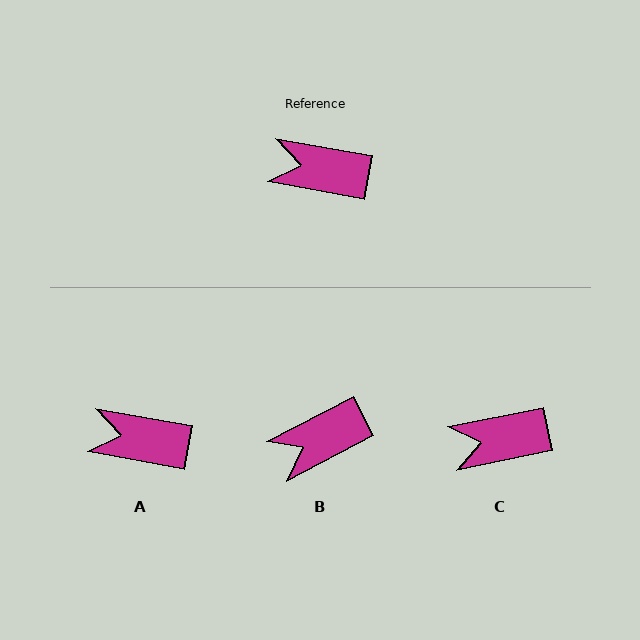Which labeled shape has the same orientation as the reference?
A.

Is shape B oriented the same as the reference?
No, it is off by about 38 degrees.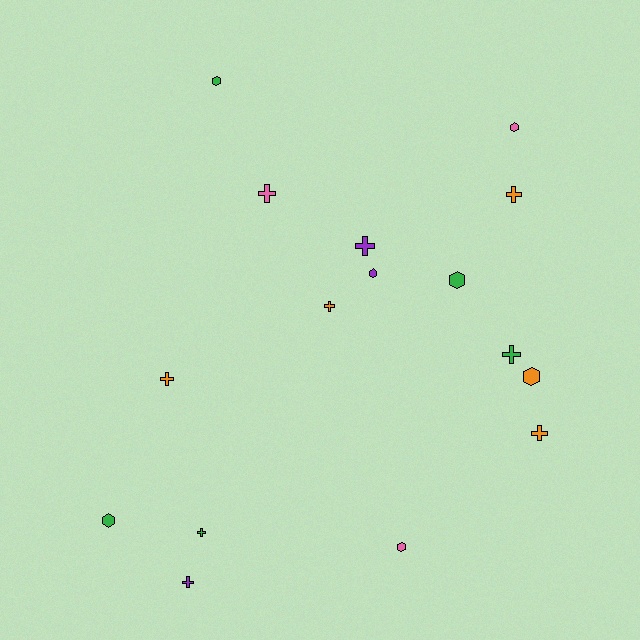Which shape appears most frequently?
Cross, with 9 objects.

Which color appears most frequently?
Green, with 5 objects.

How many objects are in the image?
There are 16 objects.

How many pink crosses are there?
There is 1 pink cross.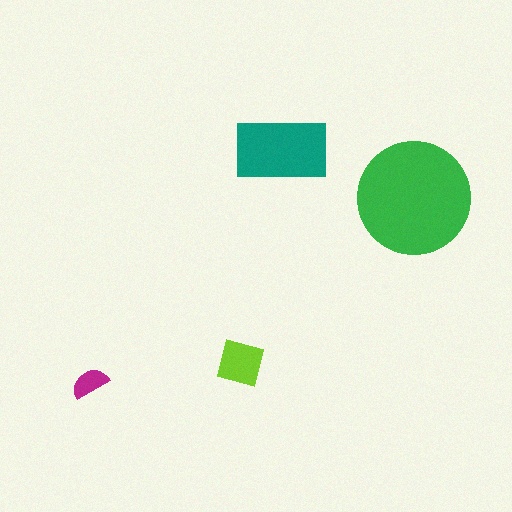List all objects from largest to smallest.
The green circle, the teal rectangle, the lime square, the magenta semicircle.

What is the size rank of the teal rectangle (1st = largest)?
2nd.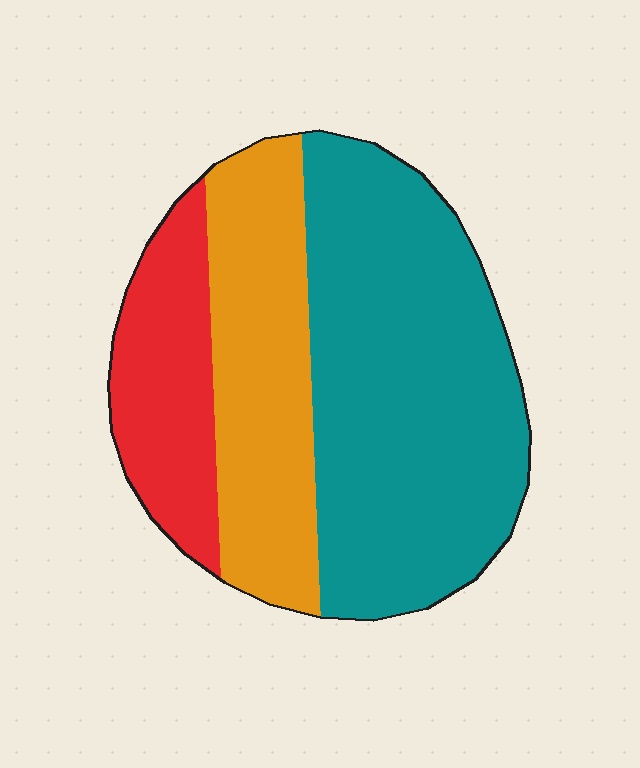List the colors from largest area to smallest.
From largest to smallest: teal, orange, red.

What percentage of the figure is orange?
Orange takes up about one quarter (1/4) of the figure.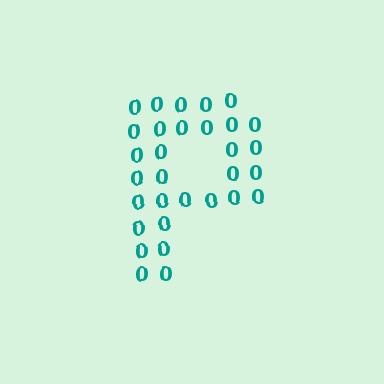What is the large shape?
The large shape is the letter P.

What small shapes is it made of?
It is made of small digit 0's.